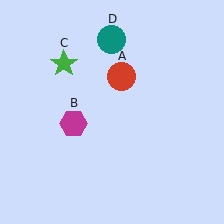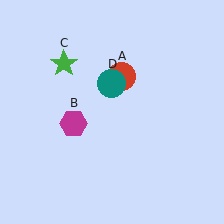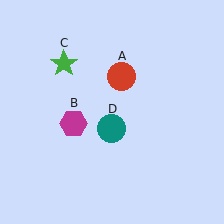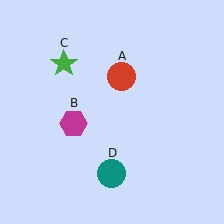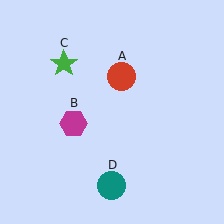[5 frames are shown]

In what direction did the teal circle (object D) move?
The teal circle (object D) moved down.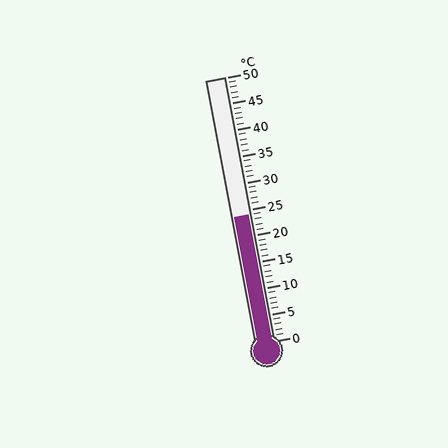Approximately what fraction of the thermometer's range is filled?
The thermometer is filled to approximately 50% of its range.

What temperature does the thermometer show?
The thermometer shows approximately 24°C.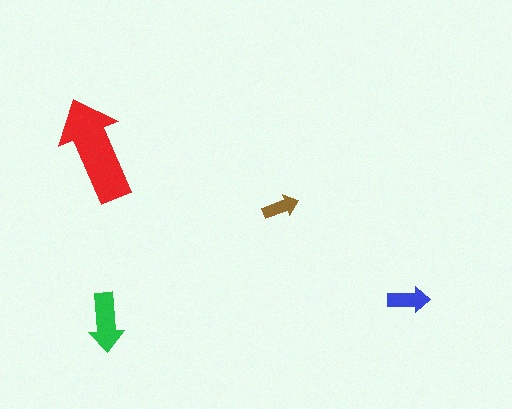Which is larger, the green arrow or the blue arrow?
The green one.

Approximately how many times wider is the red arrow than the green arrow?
About 2 times wider.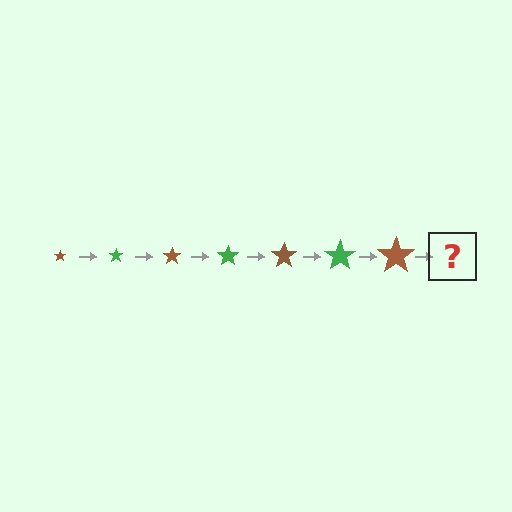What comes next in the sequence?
The next element should be a green star, larger than the previous one.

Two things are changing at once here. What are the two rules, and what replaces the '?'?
The two rules are that the star grows larger each step and the color cycles through brown and green. The '?' should be a green star, larger than the previous one.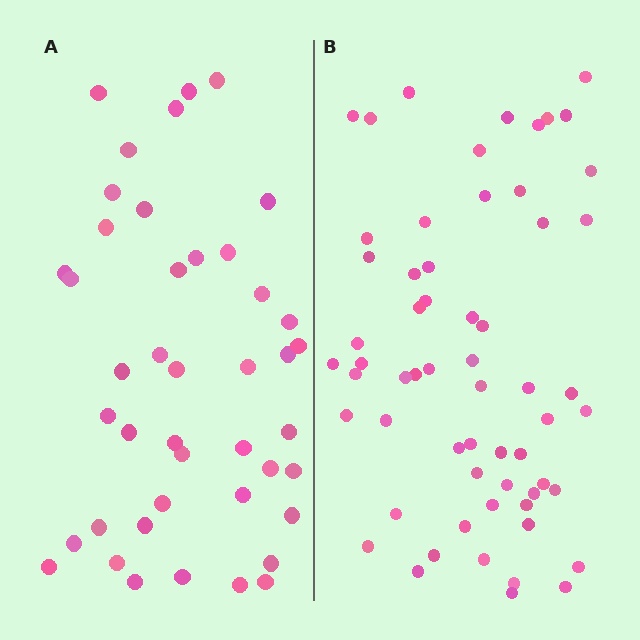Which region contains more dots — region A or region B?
Region B (the right region) has more dots.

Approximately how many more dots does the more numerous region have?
Region B has approximately 15 more dots than region A.